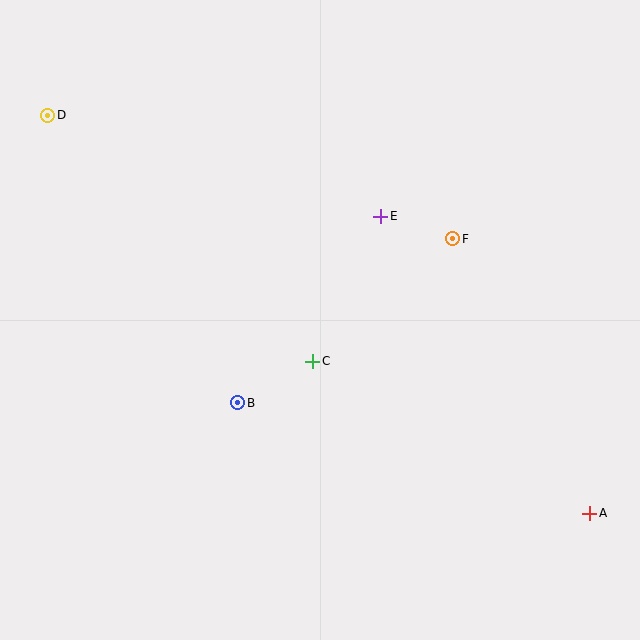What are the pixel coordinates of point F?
Point F is at (453, 239).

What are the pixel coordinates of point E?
Point E is at (381, 216).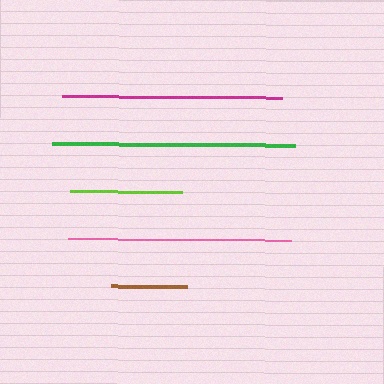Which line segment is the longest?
The green line is the longest at approximately 242 pixels.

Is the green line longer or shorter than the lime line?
The green line is longer than the lime line.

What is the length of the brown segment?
The brown segment is approximately 76 pixels long.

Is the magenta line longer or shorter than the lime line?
The magenta line is longer than the lime line.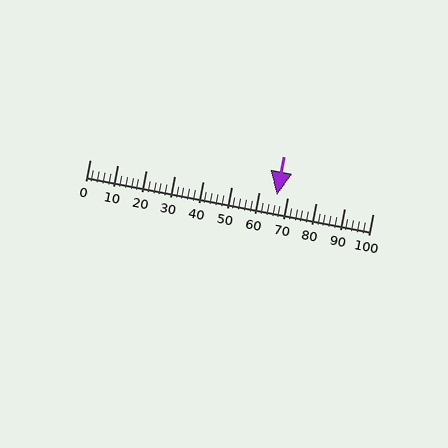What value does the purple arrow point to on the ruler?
The purple arrow points to approximately 66.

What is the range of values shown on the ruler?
The ruler shows values from 0 to 100.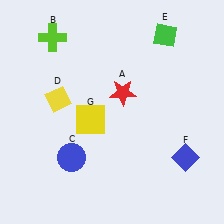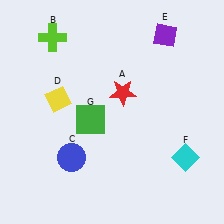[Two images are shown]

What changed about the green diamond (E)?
In Image 1, E is green. In Image 2, it changed to purple.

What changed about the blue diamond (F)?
In Image 1, F is blue. In Image 2, it changed to cyan.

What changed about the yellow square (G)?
In Image 1, G is yellow. In Image 2, it changed to green.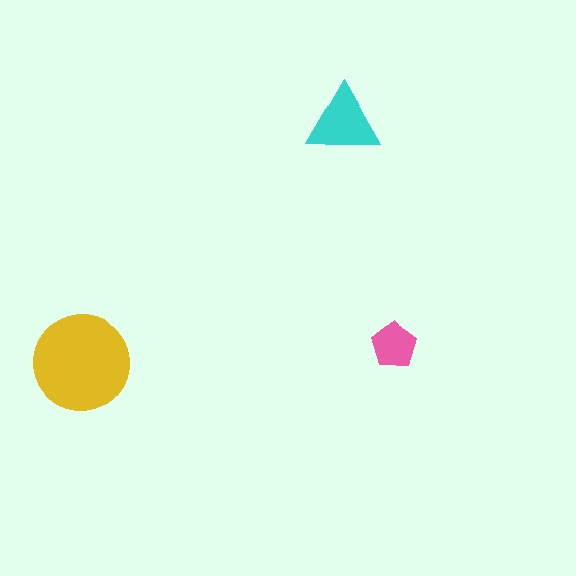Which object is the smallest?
The pink pentagon.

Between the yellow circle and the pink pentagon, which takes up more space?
The yellow circle.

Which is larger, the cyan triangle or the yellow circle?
The yellow circle.